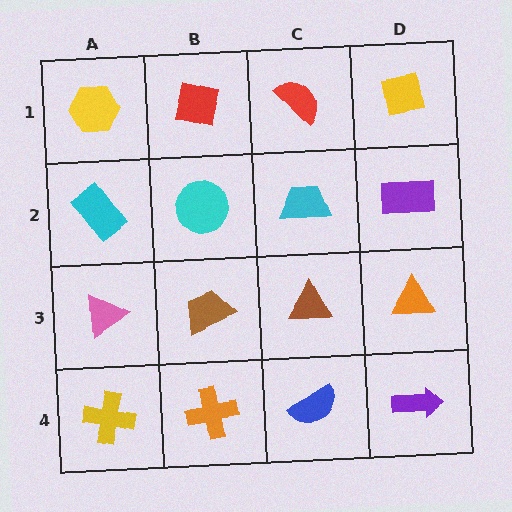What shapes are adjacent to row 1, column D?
A purple rectangle (row 2, column D), a red semicircle (row 1, column C).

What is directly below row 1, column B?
A cyan circle.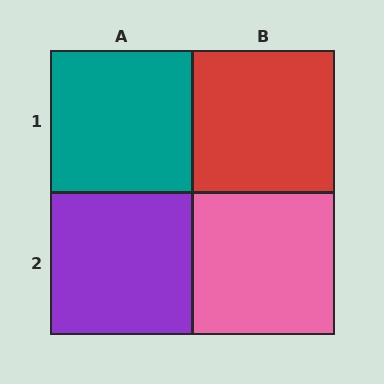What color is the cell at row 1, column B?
Red.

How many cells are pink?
1 cell is pink.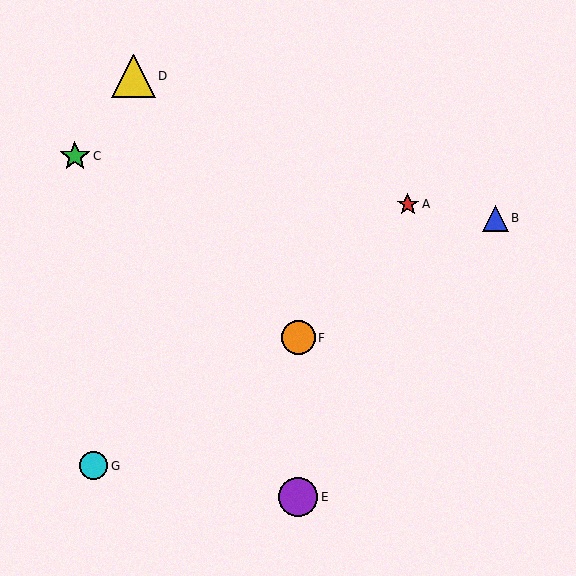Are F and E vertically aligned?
Yes, both are at x≈298.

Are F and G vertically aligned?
No, F is at x≈298 and G is at x≈94.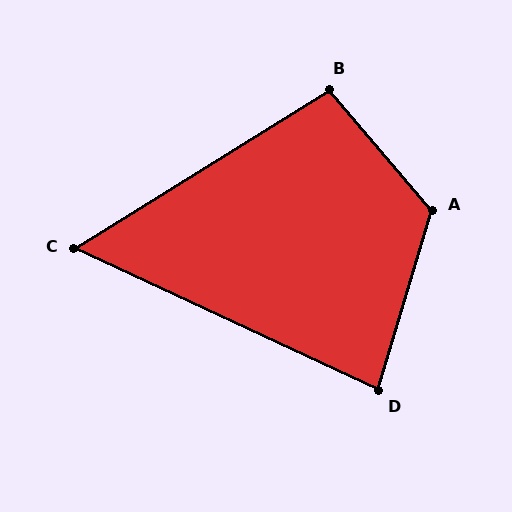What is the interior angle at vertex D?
Approximately 82 degrees (acute).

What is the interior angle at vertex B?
Approximately 98 degrees (obtuse).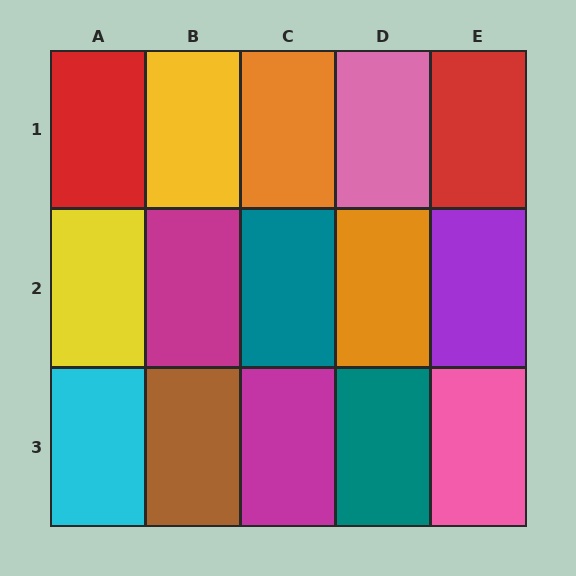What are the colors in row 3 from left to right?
Cyan, brown, magenta, teal, pink.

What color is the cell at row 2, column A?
Yellow.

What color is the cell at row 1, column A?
Red.